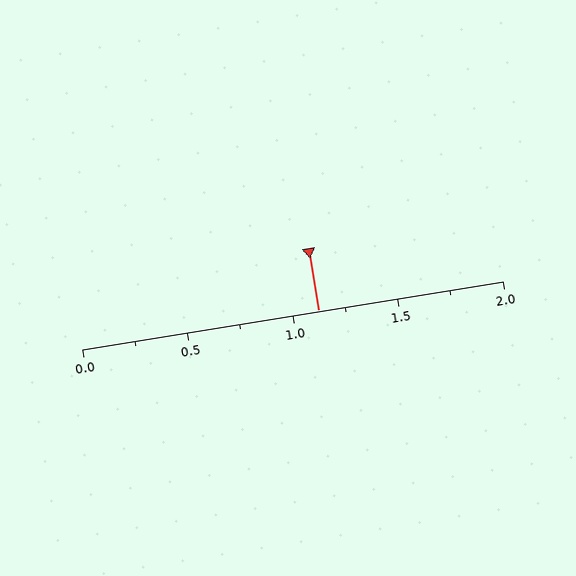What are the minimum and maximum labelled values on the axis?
The axis runs from 0.0 to 2.0.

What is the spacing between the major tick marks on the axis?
The major ticks are spaced 0.5 apart.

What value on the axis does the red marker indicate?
The marker indicates approximately 1.12.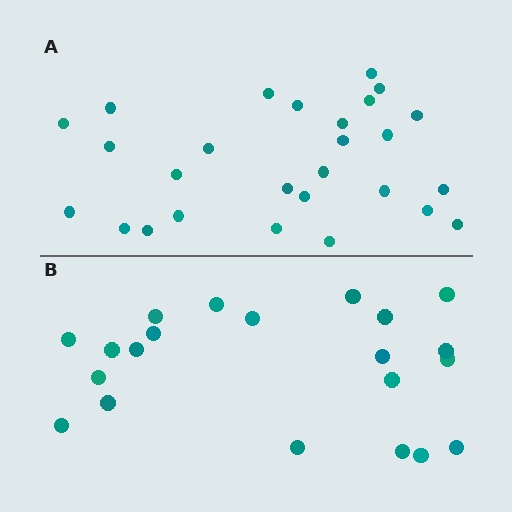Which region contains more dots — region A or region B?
Region A (the top region) has more dots.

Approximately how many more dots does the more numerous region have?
Region A has about 6 more dots than region B.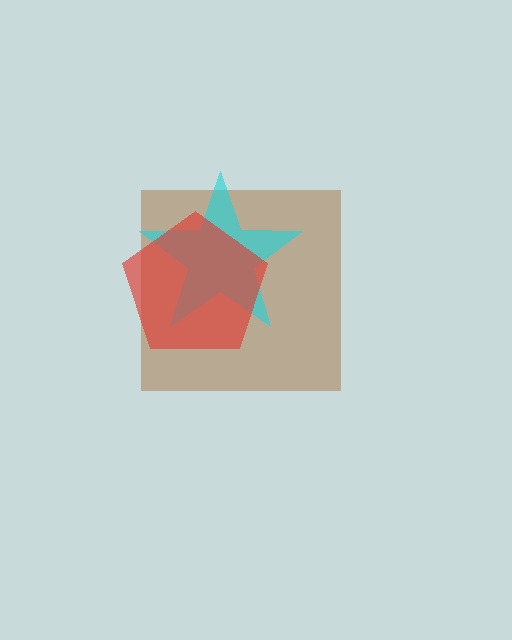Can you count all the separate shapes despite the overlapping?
Yes, there are 3 separate shapes.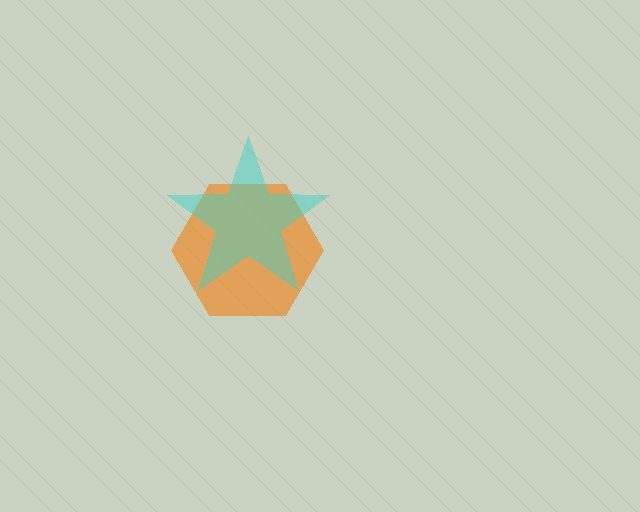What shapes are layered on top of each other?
The layered shapes are: an orange hexagon, a cyan star.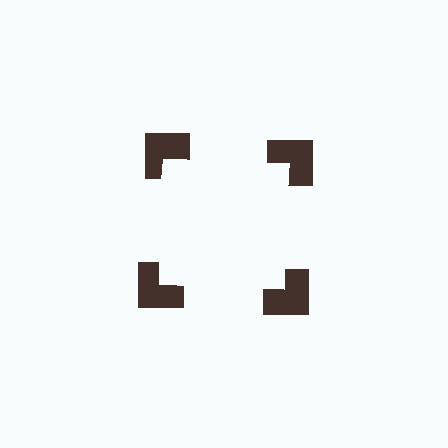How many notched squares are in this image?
There are 4 — one at each vertex of the illusory square.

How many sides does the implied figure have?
4 sides.